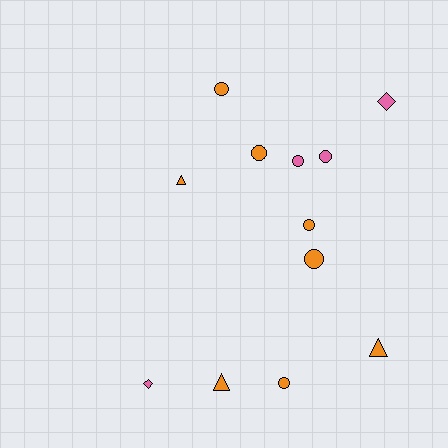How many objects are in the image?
There are 12 objects.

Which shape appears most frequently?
Circle, with 7 objects.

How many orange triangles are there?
There are 3 orange triangles.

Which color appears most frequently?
Orange, with 8 objects.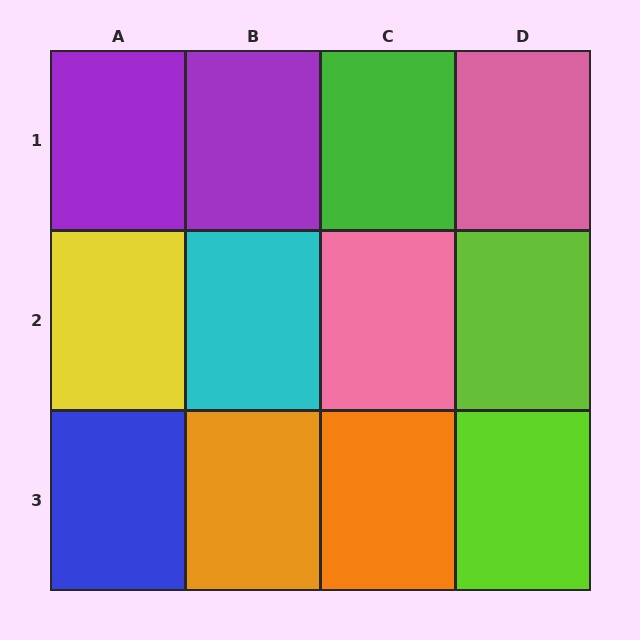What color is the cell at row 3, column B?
Orange.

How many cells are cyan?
1 cell is cyan.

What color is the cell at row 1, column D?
Pink.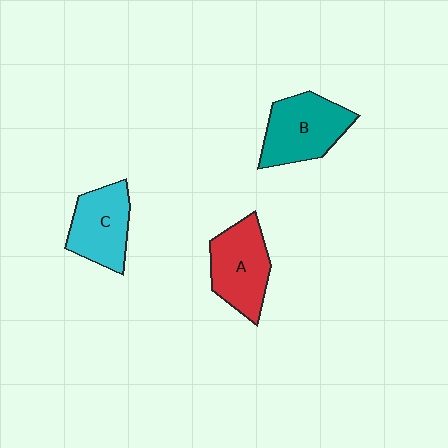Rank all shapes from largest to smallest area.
From largest to smallest: B (teal), A (red), C (cyan).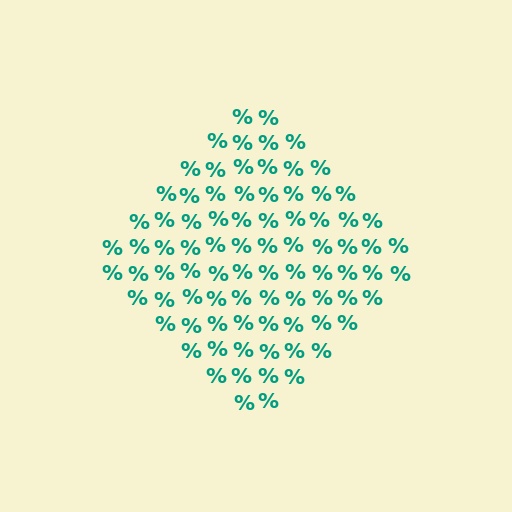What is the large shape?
The large shape is a diamond.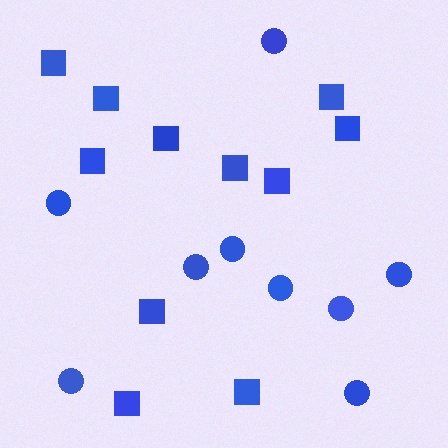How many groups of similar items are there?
There are 2 groups: one group of circles (9) and one group of squares (11).